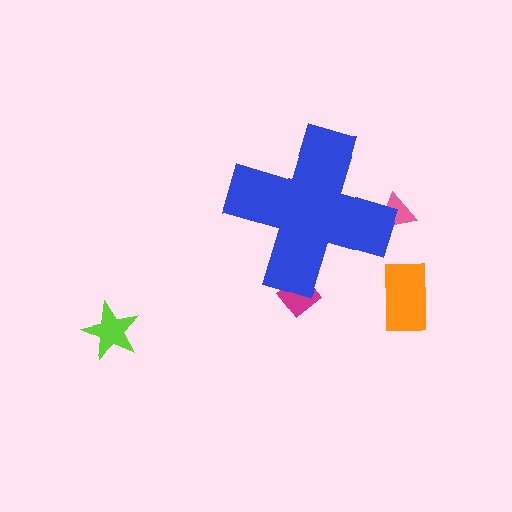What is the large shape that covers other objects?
A blue cross.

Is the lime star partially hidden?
No, the lime star is fully visible.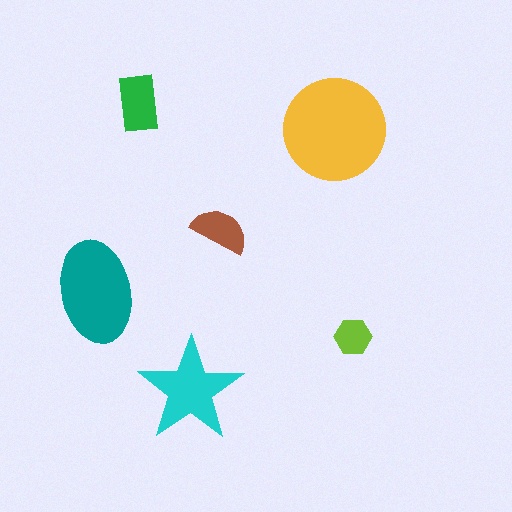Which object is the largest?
The yellow circle.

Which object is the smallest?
The lime hexagon.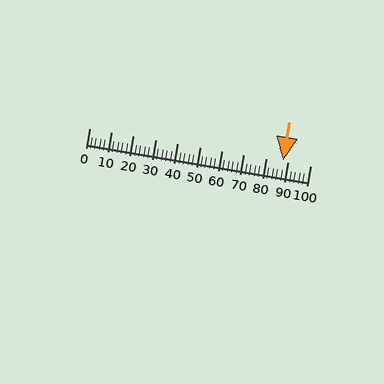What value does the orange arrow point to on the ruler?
The orange arrow points to approximately 88.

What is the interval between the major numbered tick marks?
The major tick marks are spaced 10 units apart.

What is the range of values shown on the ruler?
The ruler shows values from 0 to 100.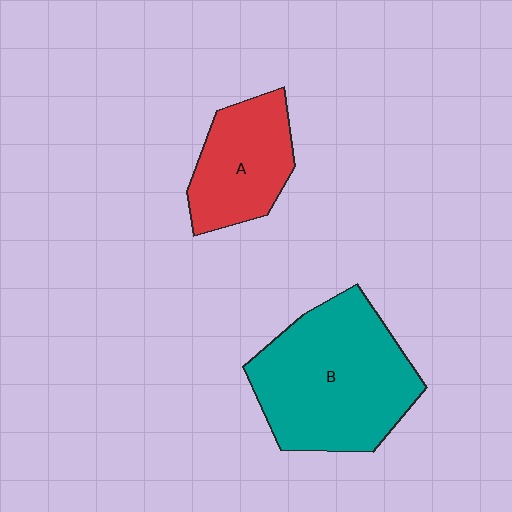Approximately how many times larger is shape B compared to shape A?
Approximately 1.8 times.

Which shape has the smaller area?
Shape A (red).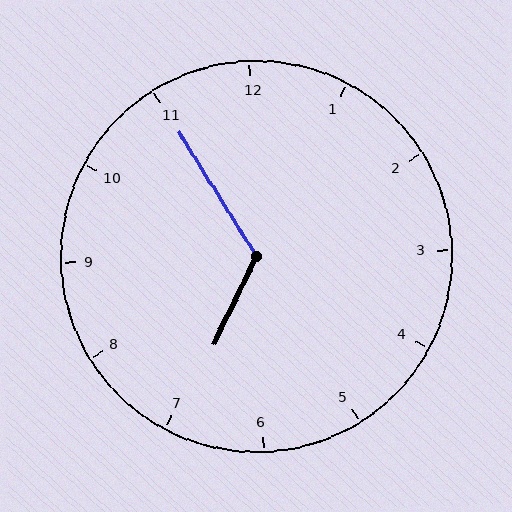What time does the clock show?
6:55.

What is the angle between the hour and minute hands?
Approximately 122 degrees.